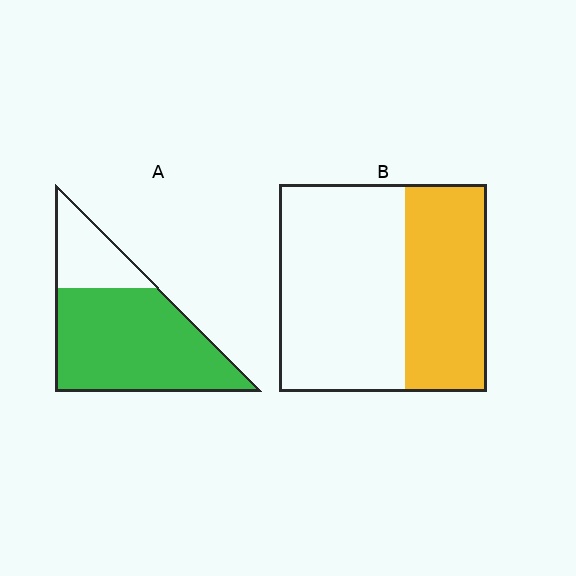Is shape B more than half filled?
No.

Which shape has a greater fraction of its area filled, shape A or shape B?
Shape A.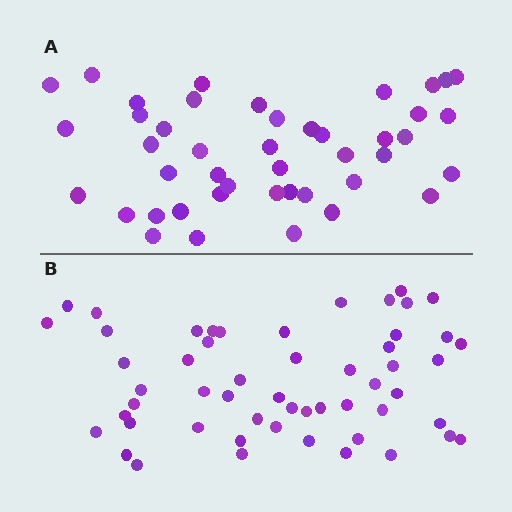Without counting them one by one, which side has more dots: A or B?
Region B (the bottom region) has more dots.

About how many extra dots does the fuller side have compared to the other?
Region B has roughly 10 or so more dots than region A.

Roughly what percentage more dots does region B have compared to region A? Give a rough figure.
About 25% more.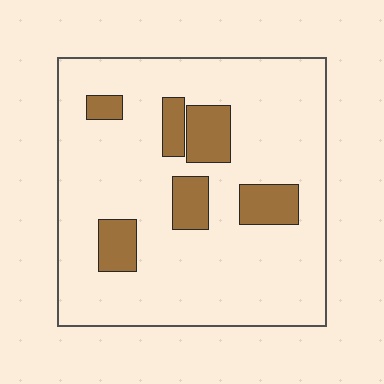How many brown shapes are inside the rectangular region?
6.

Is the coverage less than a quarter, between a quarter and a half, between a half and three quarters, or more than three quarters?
Less than a quarter.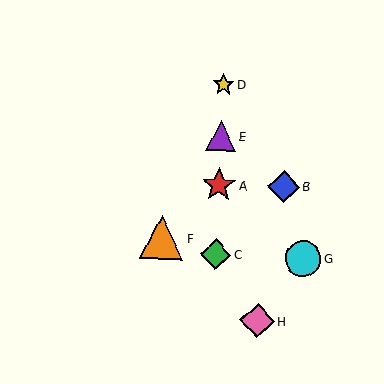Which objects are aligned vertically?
Objects A, C, D, E are aligned vertically.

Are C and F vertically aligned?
No, C is at x≈216 and F is at x≈162.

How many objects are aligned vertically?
4 objects (A, C, D, E) are aligned vertically.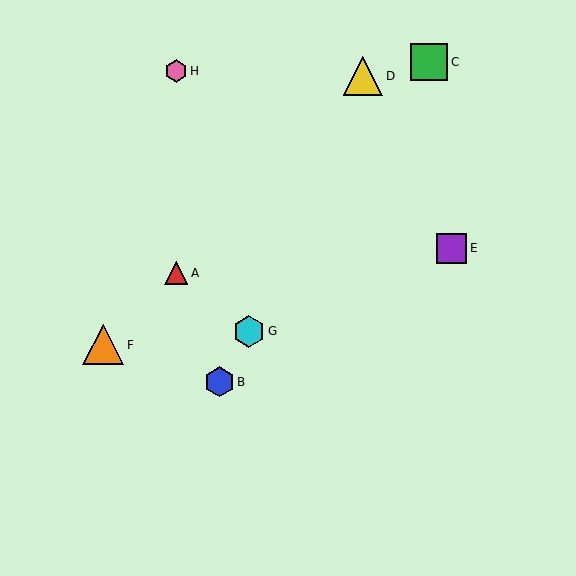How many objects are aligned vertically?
2 objects (A, H) are aligned vertically.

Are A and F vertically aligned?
No, A is at x≈176 and F is at x≈103.